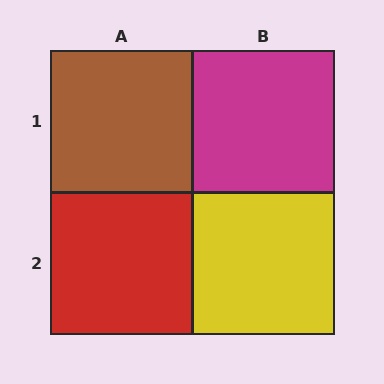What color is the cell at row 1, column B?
Magenta.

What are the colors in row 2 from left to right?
Red, yellow.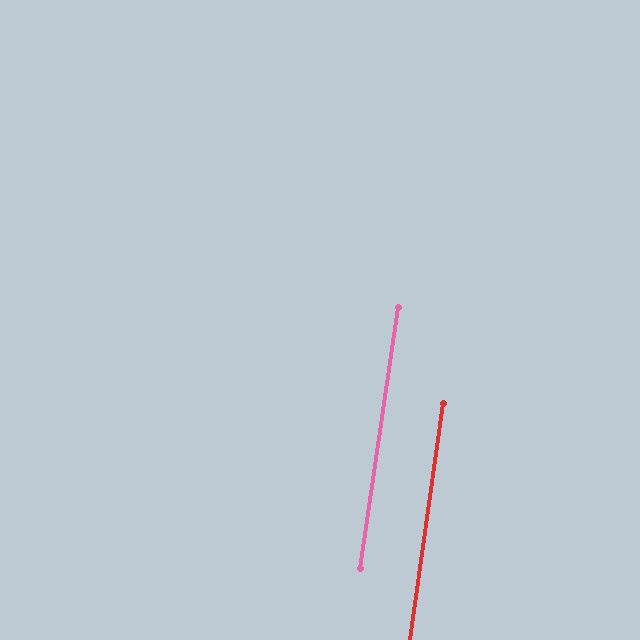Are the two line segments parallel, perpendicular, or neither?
Parallel — their directions differ by only 0.4°.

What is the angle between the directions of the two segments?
Approximately 0 degrees.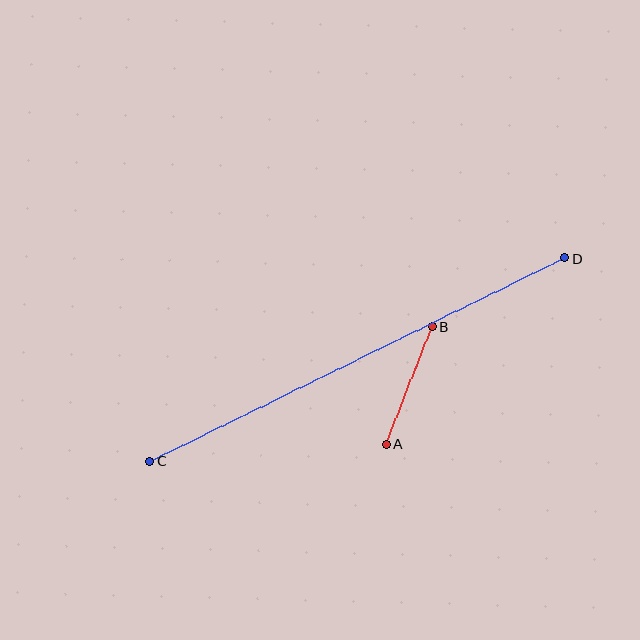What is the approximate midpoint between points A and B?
The midpoint is at approximately (409, 385) pixels.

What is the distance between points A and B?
The distance is approximately 126 pixels.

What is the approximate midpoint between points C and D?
The midpoint is at approximately (357, 360) pixels.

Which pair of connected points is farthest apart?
Points C and D are farthest apart.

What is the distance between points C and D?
The distance is approximately 461 pixels.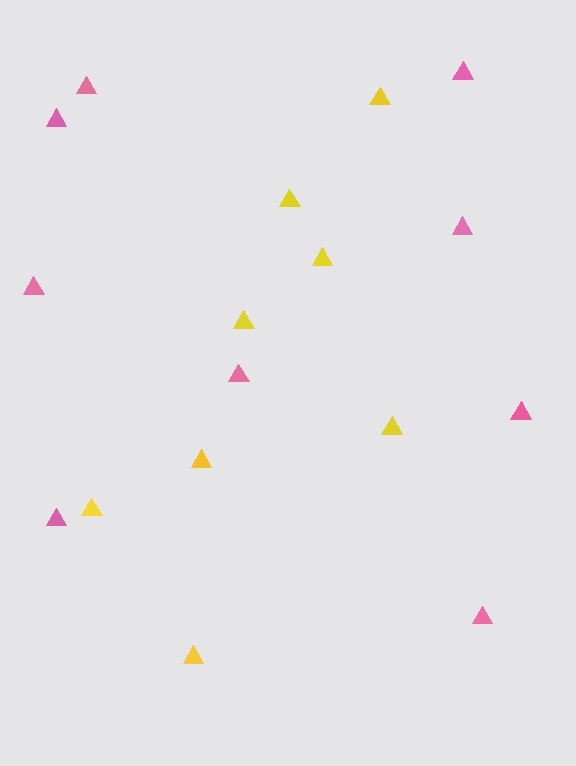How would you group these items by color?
There are 2 groups: one group of pink triangles (9) and one group of yellow triangles (8).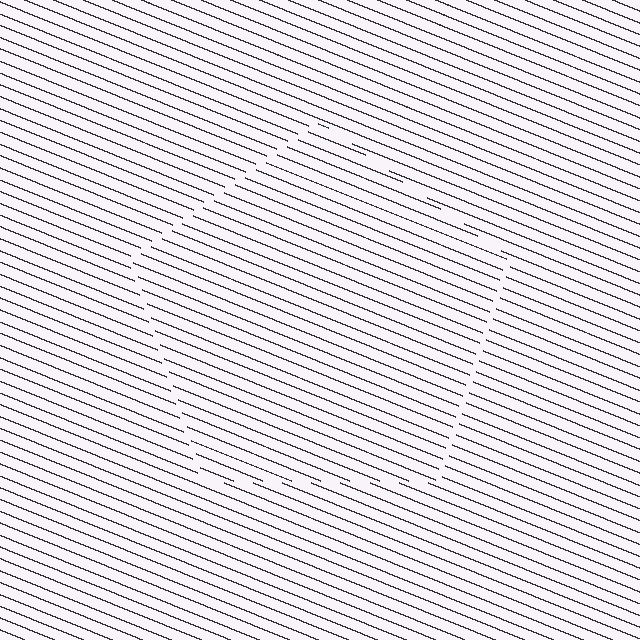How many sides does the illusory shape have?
5 sides — the line-ends trace a pentagon.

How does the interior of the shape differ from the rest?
The interior of the shape contains the same grating, shifted by half a period — the contour is defined by the phase discontinuity where line-ends from the inner and outer gratings abut.